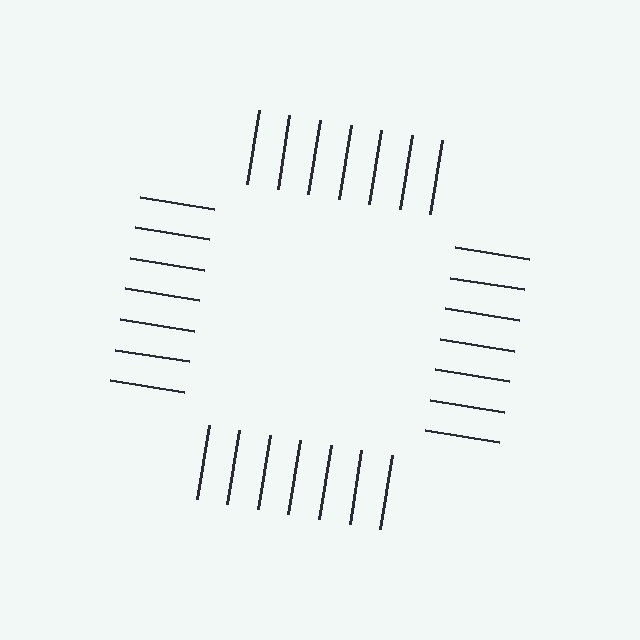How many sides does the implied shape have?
4 sides — the line-ends trace a square.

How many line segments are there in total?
28 — 7 along each of the 4 edges.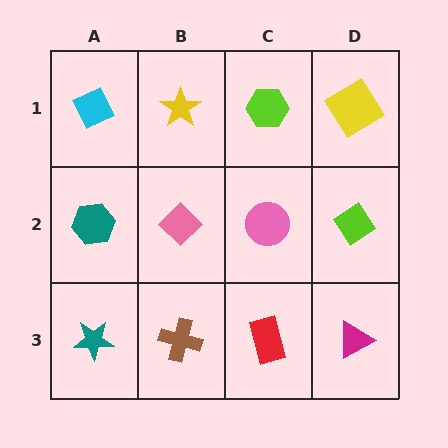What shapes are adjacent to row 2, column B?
A yellow star (row 1, column B), a brown cross (row 3, column B), a teal hexagon (row 2, column A), a pink circle (row 2, column C).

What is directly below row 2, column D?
A magenta triangle.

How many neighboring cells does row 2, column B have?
4.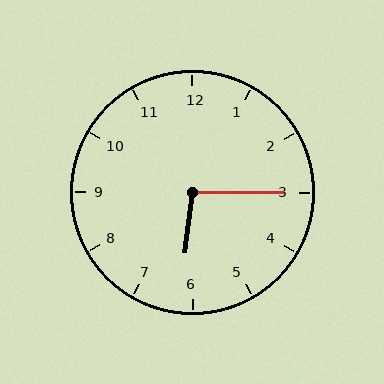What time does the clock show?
6:15.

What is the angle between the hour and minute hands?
Approximately 98 degrees.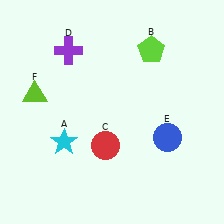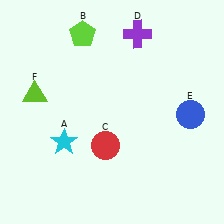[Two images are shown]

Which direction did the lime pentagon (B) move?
The lime pentagon (B) moved left.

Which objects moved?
The objects that moved are: the lime pentagon (B), the purple cross (D), the blue circle (E).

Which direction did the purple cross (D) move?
The purple cross (D) moved right.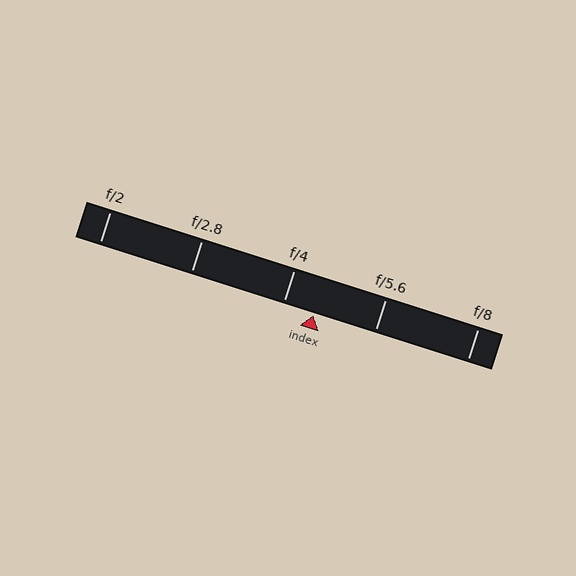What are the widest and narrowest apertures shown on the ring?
The widest aperture shown is f/2 and the narrowest is f/8.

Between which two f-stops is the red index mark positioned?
The index mark is between f/4 and f/5.6.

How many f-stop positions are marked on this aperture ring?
There are 5 f-stop positions marked.